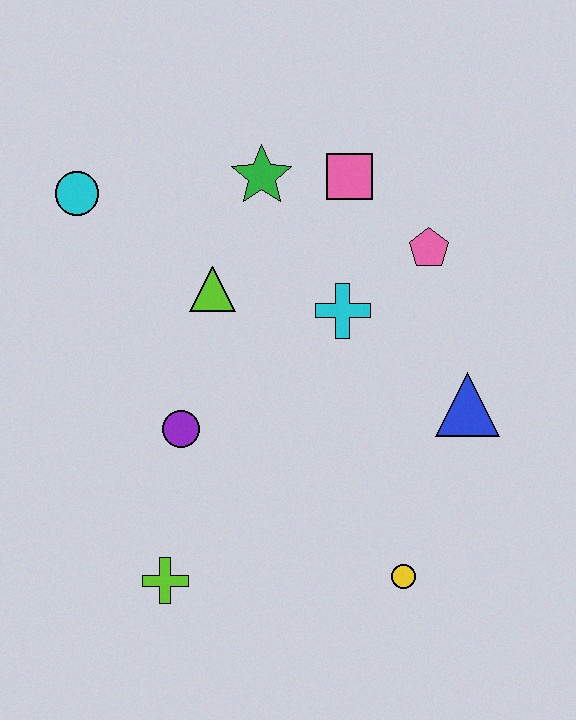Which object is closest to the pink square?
The green star is closest to the pink square.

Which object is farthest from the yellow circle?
The cyan circle is farthest from the yellow circle.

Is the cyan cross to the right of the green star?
Yes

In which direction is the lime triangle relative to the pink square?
The lime triangle is to the left of the pink square.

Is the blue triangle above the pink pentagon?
No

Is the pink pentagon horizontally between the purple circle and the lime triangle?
No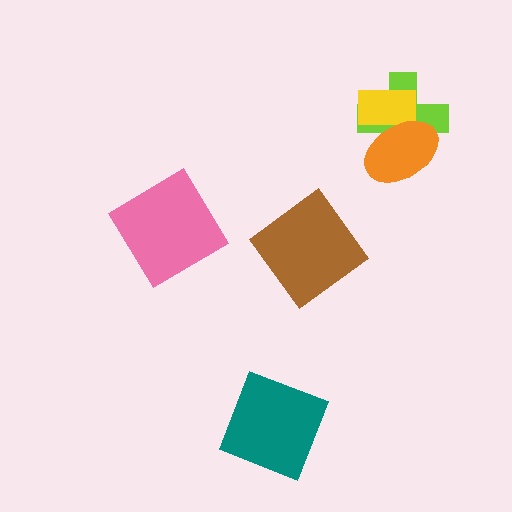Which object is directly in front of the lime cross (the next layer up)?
The yellow rectangle is directly in front of the lime cross.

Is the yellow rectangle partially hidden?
Yes, it is partially covered by another shape.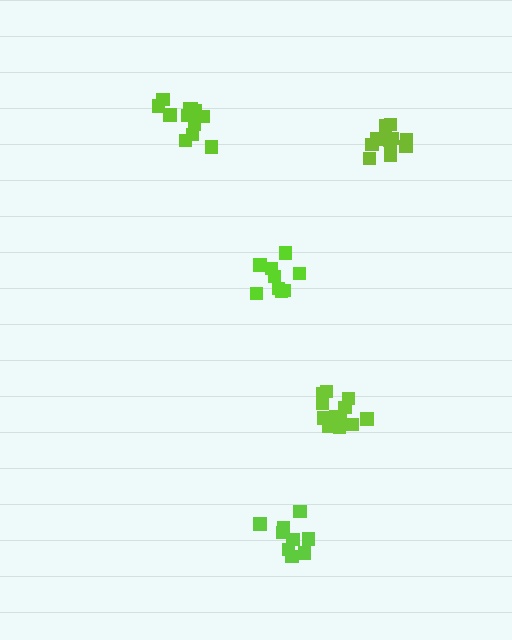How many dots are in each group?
Group 1: 9 dots, Group 2: 12 dots, Group 3: 9 dots, Group 4: 12 dots, Group 5: 13 dots (55 total).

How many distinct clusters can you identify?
There are 5 distinct clusters.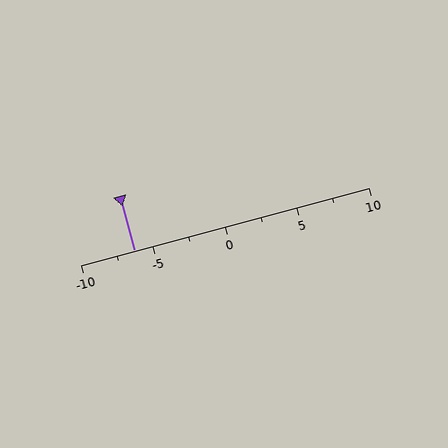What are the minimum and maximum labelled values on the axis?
The axis runs from -10 to 10.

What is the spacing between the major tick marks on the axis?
The major ticks are spaced 5 apart.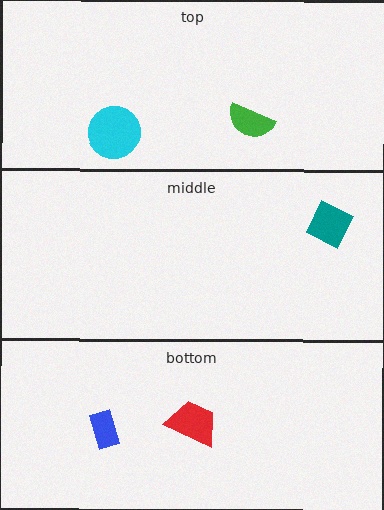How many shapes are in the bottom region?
2.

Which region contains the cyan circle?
The top region.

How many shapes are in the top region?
2.